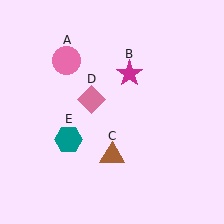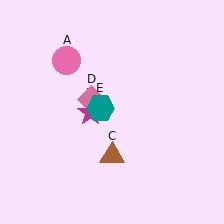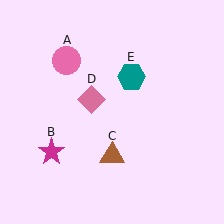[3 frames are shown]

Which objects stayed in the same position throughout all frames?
Pink circle (object A) and brown triangle (object C) and pink diamond (object D) remained stationary.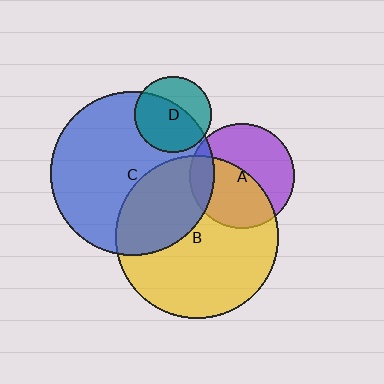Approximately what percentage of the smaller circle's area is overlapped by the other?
Approximately 15%.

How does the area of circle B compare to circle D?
Approximately 4.5 times.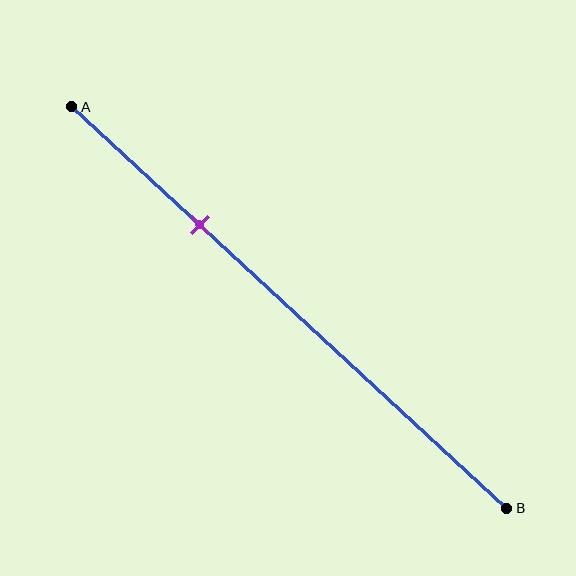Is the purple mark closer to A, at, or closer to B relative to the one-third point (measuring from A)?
The purple mark is closer to point A than the one-third point of segment AB.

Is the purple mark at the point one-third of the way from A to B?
No, the mark is at about 30% from A, not at the 33% one-third point.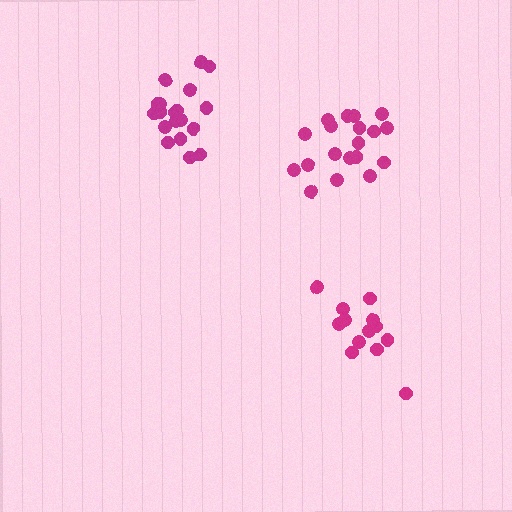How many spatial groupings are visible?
There are 3 spatial groupings.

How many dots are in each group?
Group 1: 19 dots, Group 2: 13 dots, Group 3: 19 dots (51 total).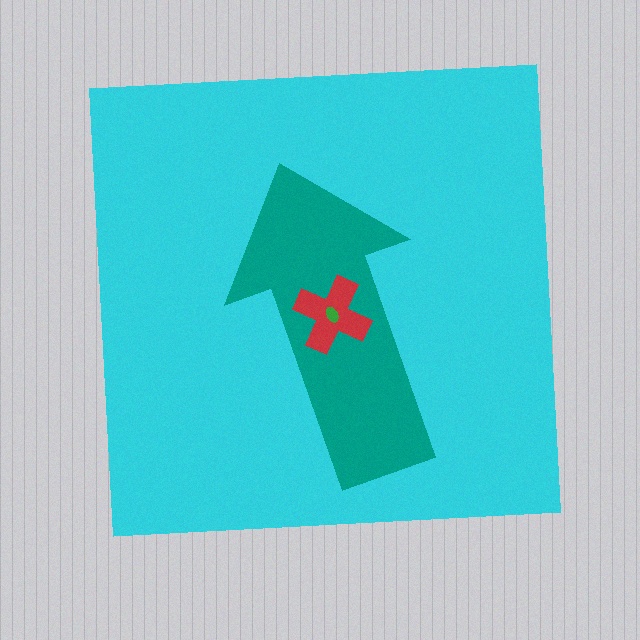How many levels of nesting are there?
4.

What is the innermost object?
The green ellipse.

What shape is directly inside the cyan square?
The teal arrow.